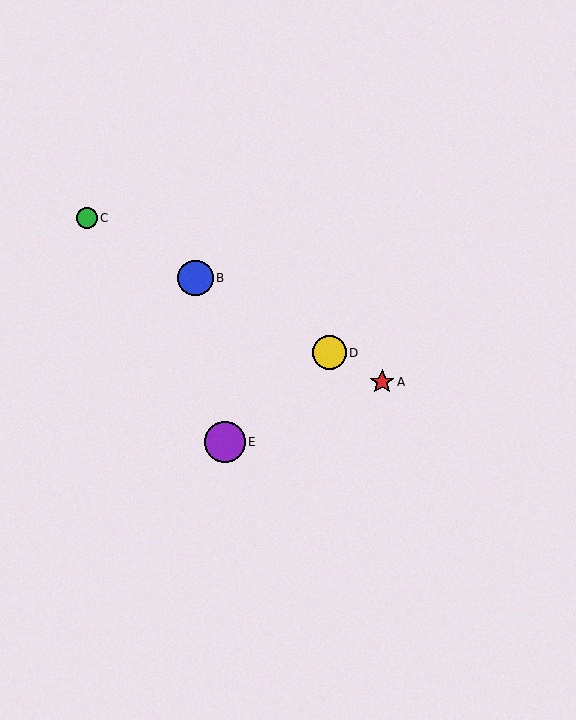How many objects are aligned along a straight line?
4 objects (A, B, C, D) are aligned along a straight line.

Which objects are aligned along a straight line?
Objects A, B, C, D are aligned along a straight line.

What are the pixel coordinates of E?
Object E is at (225, 442).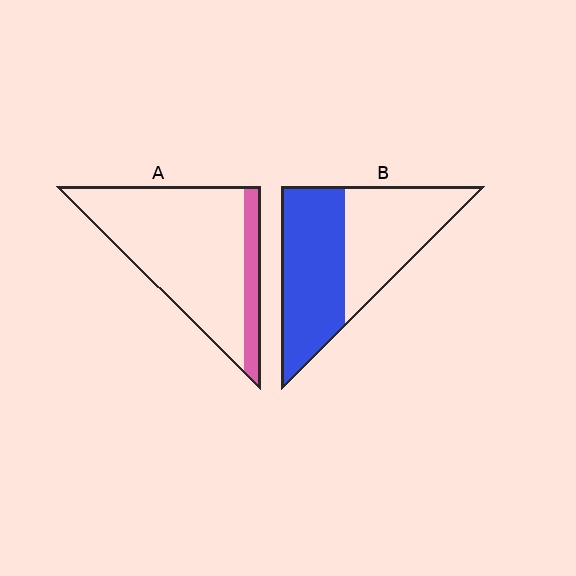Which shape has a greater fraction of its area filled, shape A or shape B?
Shape B.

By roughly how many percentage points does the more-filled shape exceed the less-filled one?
By roughly 35 percentage points (B over A).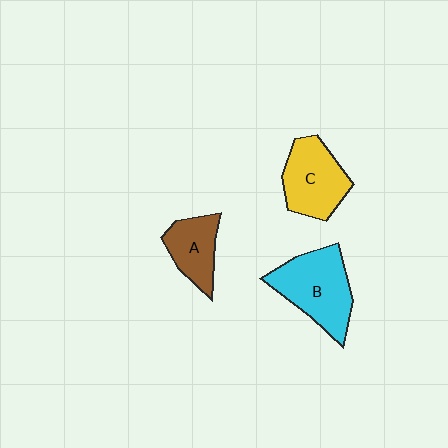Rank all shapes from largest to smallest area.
From largest to smallest: B (cyan), C (yellow), A (brown).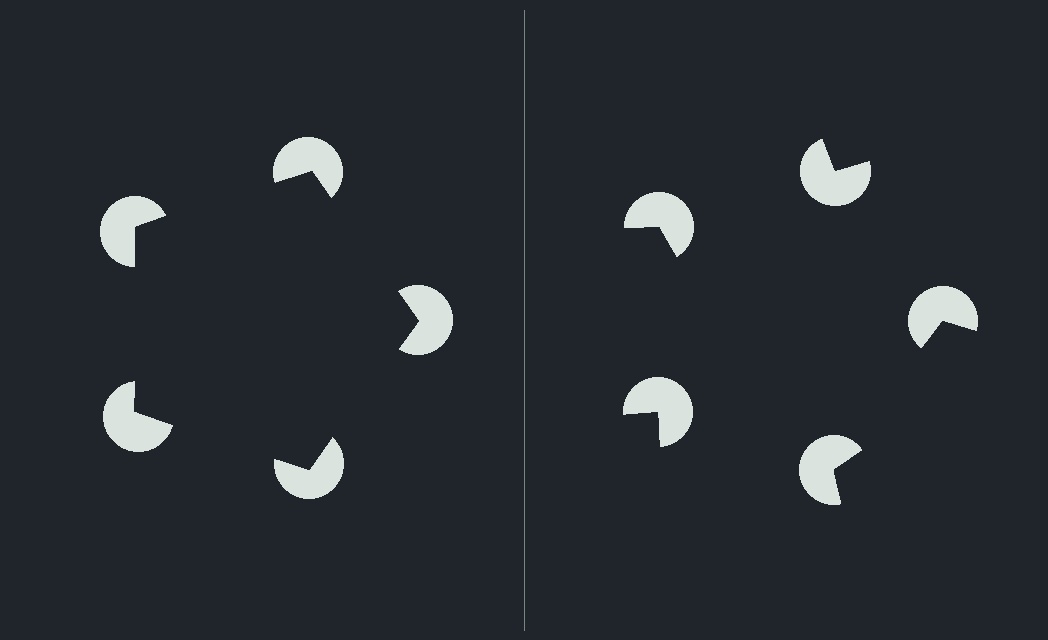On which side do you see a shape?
An illusory pentagon appears on the left side. On the right side the wedge cuts are rotated, so no coherent shape forms.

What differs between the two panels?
The pac-man discs are positioned identically on both sides; only the wedge orientations differ. On the left they align to a pentagon; on the right they are misaligned.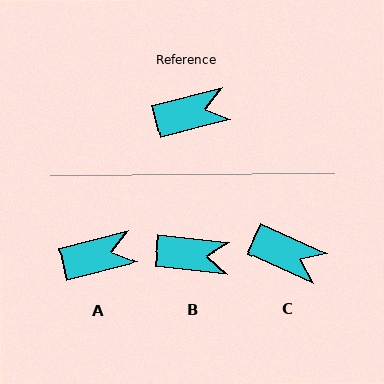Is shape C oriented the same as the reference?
No, it is off by about 38 degrees.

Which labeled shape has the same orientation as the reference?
A.